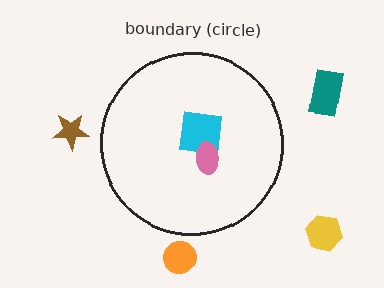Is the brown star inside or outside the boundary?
Outside.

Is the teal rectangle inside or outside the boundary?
Outside.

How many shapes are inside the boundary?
2 inside, 4 outside.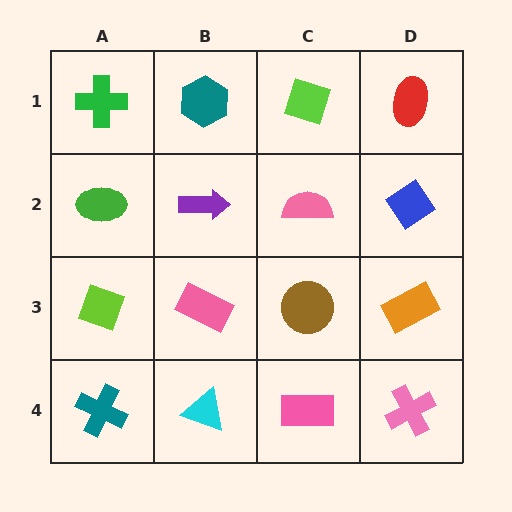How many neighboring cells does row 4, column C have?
3.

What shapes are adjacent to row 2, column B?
A teal hexagon (row 1, column B), a pink rectangle (row 3, column B), a green ellipse (row 2, column A), a pink semicircle (row 2, column C).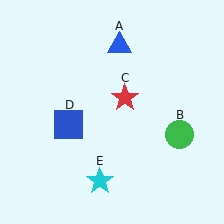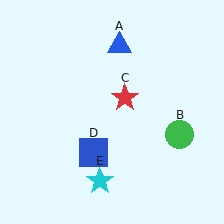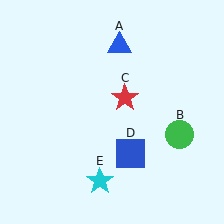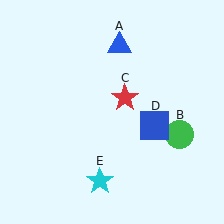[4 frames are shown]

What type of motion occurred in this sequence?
The blue square (object D) rotated counterclockwise around the center of the scene.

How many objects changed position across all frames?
1 object changed position: blue square (object D).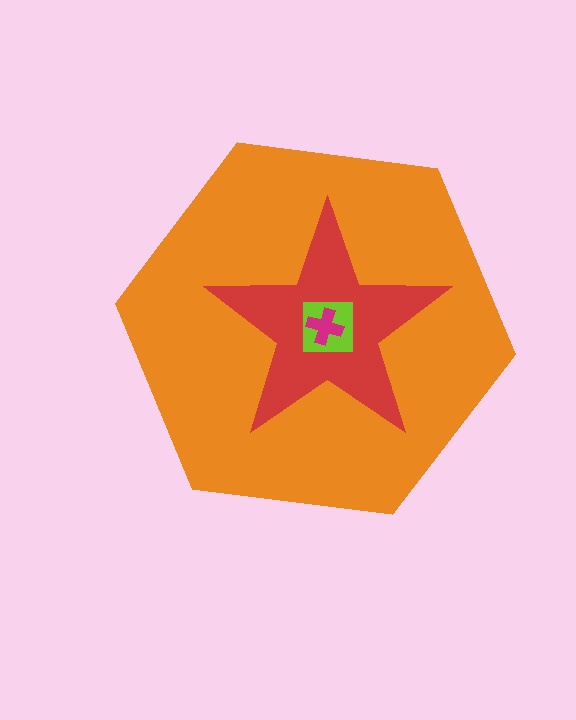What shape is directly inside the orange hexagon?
The red star.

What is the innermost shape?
The magenta cross.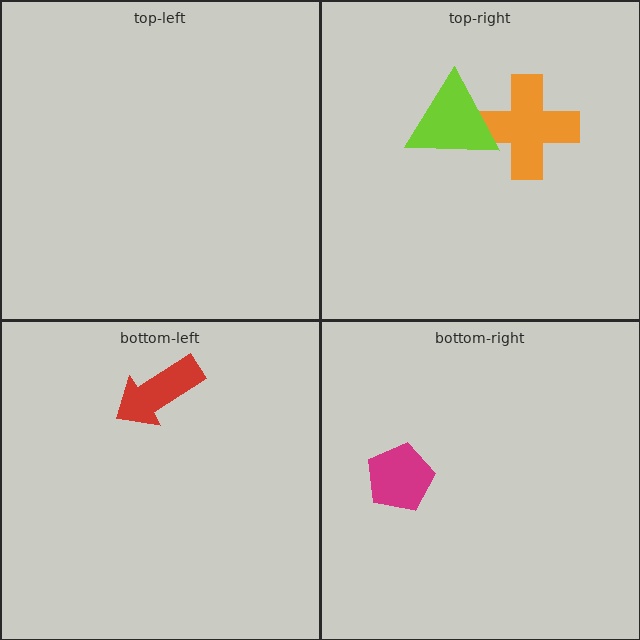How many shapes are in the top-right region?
2.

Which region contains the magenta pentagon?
The bottom-right region.